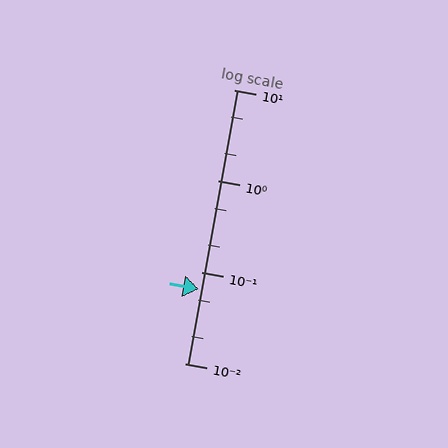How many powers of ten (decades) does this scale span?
The scale spans 3 decades, from 0.01 to 10.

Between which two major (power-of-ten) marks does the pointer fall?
The pointer is between 0.01 and 0.1.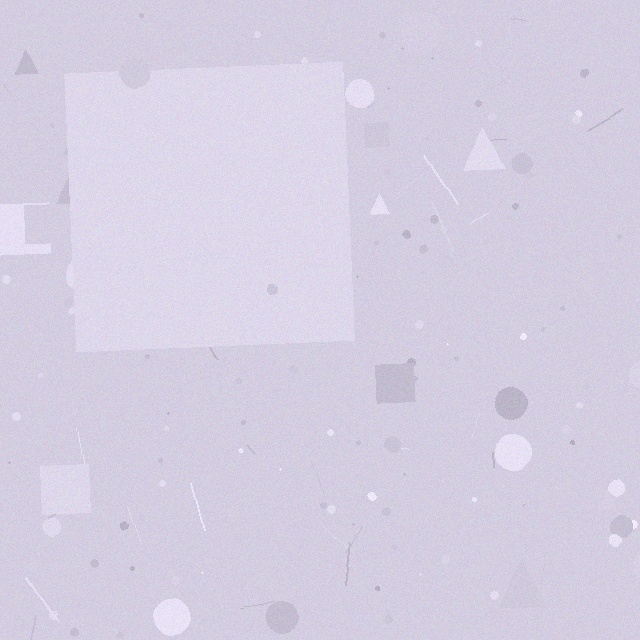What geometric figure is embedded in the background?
A square is embedded in the background.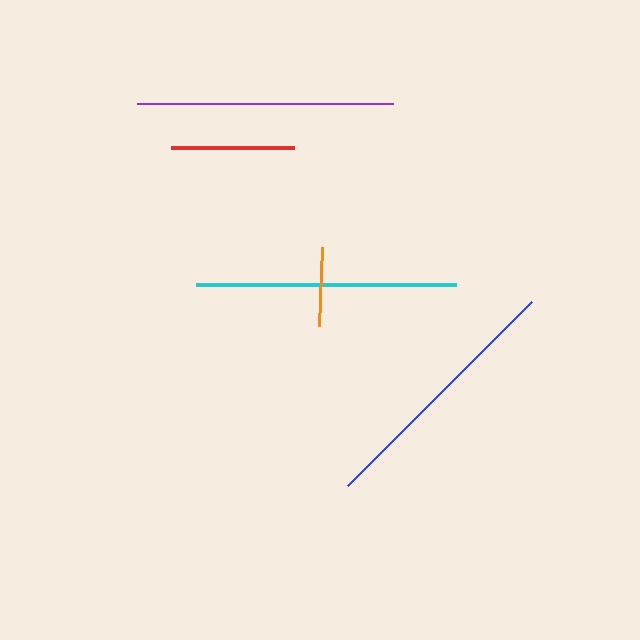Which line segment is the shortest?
The orange line is the shortest at approximately 80 pixels.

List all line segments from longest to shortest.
From longest to shortest: cyan, blue, purple, red, orange.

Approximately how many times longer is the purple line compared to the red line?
The purple line is approximately 2.1 times the length of the red line.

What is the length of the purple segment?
The purple segment is approximately 256 pixels long.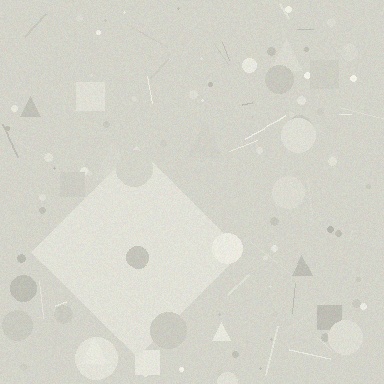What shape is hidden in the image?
A diamond is hidden in the image.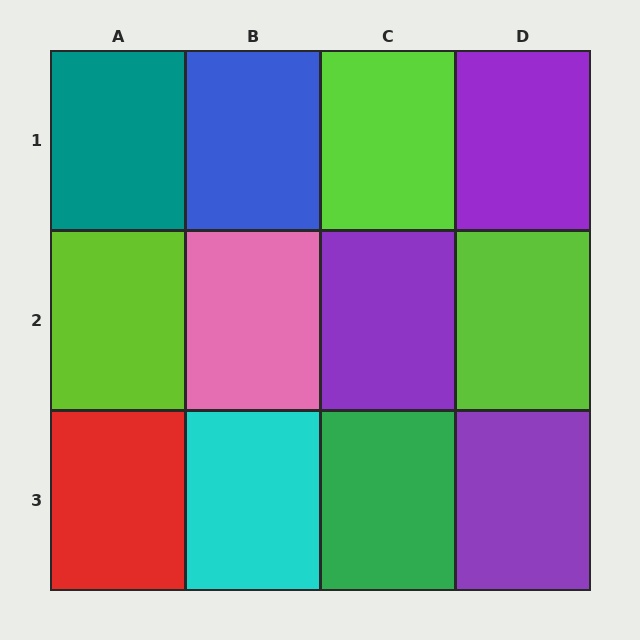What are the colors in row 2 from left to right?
Lime, pink, purple, lime.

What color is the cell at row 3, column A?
Red.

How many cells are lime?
3 cells are lime.